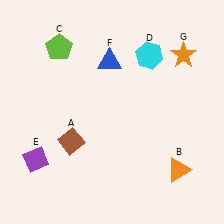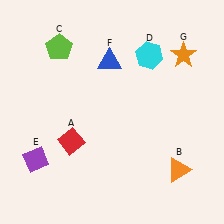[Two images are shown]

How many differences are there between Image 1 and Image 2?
There is 1 difference between the two images.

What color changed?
The diamond (A) changed from brown in Image 1 to red in Image 2.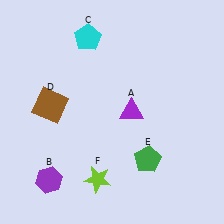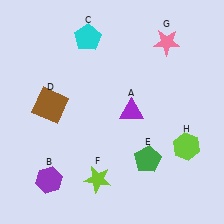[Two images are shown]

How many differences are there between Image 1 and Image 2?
There are 2 differences between the two images.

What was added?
A pink star (G), a lime hexagon (H) were added in Image 2.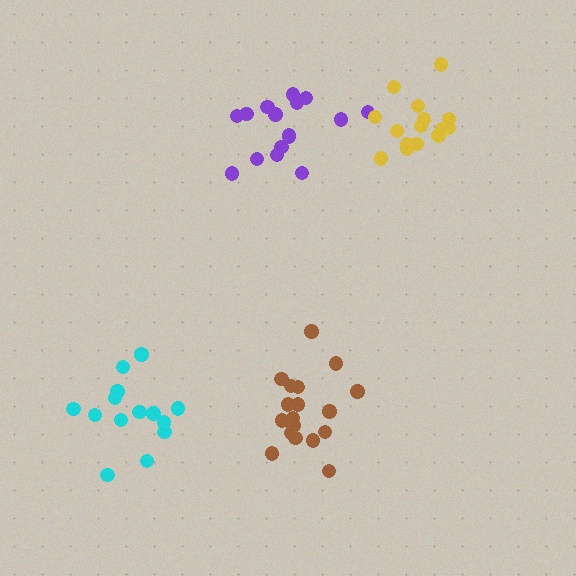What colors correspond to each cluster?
The clusters are colored: purple, brown, cyan, yellow.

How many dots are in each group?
Group 1: 16 dots, Group 2: 18 dots, Group 3: 14 dots, Group 4: 15 dots (63 total).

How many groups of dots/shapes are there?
There are 4 groups.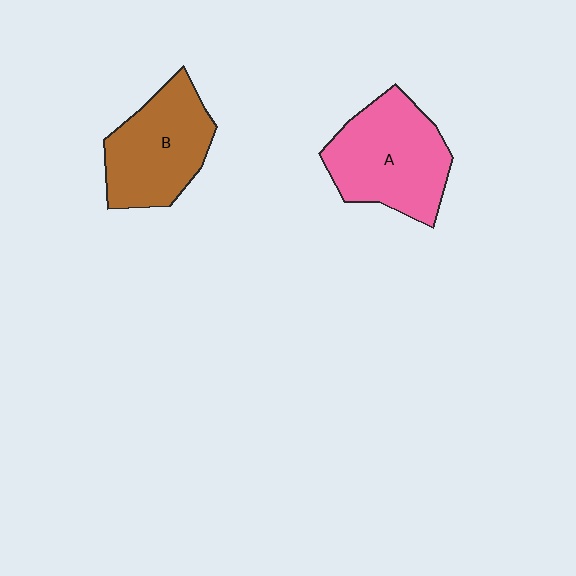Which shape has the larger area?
Shape A (pink).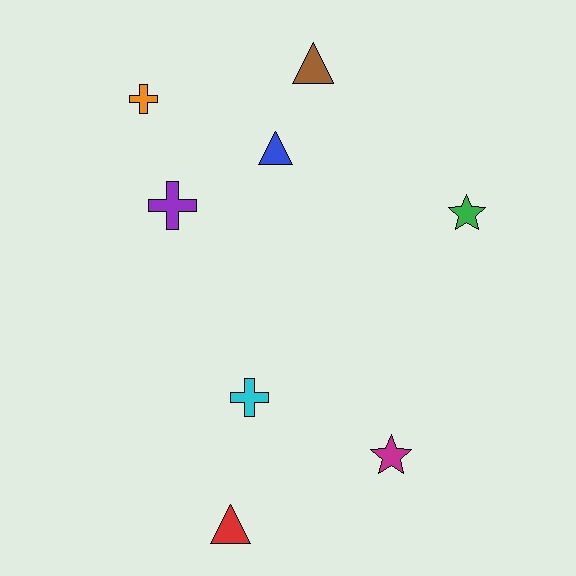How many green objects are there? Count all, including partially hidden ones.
There is 1 green object.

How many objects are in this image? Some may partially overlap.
There are 8 objects.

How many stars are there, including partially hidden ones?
There are 2 stars.